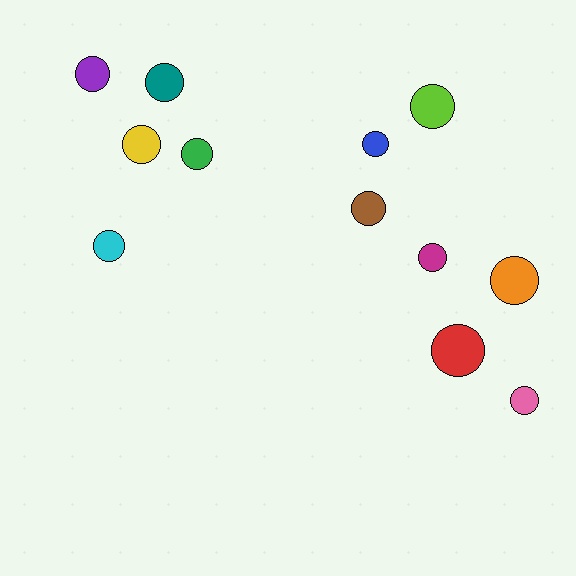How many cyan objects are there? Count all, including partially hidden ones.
There is 1 cyan object.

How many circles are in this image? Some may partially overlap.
There are 12 circles.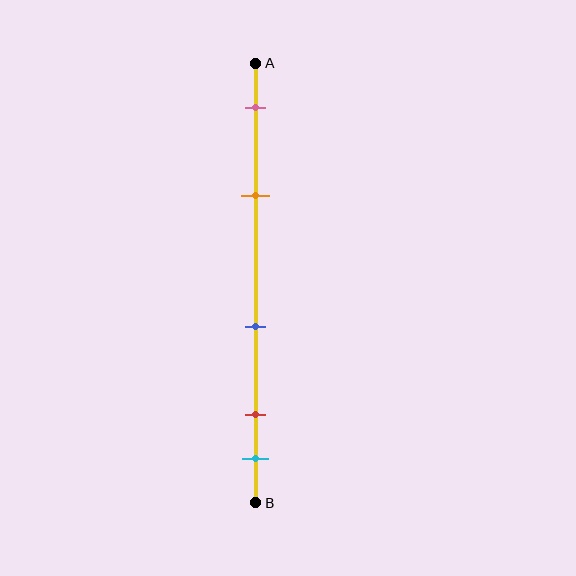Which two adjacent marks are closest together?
The red and cyan marks are the closest adjacent pair.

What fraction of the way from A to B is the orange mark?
The orange mark is approximately 30% (0.3) of the way from A to B.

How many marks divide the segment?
There are 5 marks dividing the segment.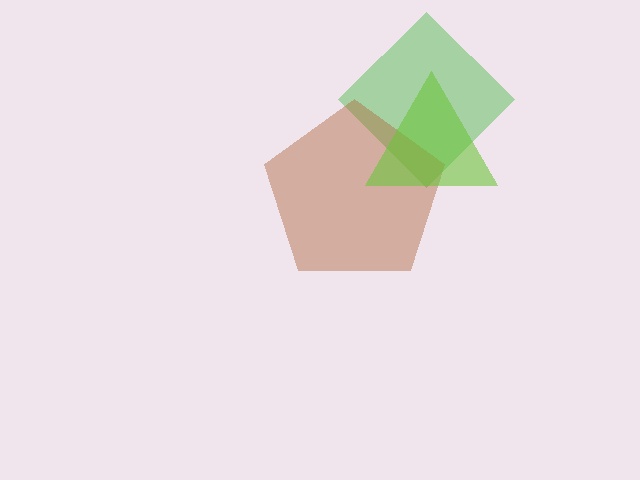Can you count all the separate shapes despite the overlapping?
Yes, there are 3 separate shapes.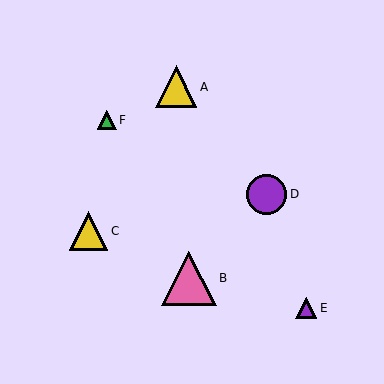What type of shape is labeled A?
Shape A is a yellow triangle.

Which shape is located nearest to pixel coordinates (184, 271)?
The pink triangle (labeled B) at (189, 278) is nearest to that location.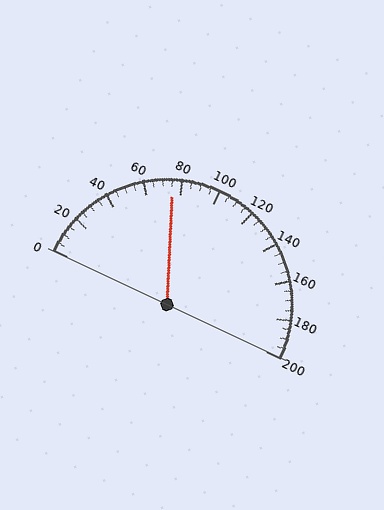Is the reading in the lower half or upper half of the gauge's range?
The reading is in the lower half of the range (0 to 200).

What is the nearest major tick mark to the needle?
The nearest major tick mark is 80.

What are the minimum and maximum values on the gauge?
The gauge ranges from 0 to 200.